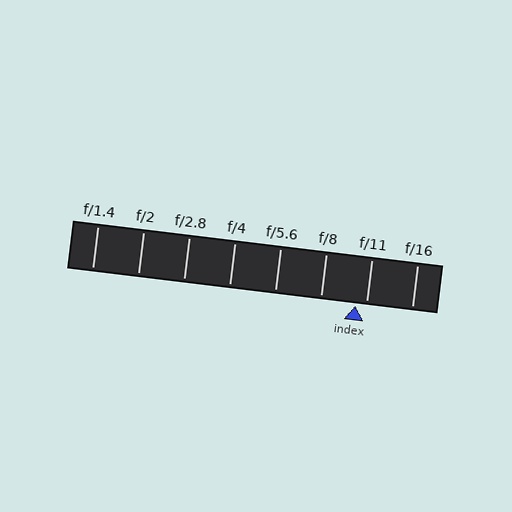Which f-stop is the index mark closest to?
The index mark is closest to f/11.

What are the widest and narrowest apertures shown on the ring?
The widest aperture shown is f/1.4 and the narrowest is f/16.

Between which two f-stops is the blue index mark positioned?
The index mark is between f/8 and f/11.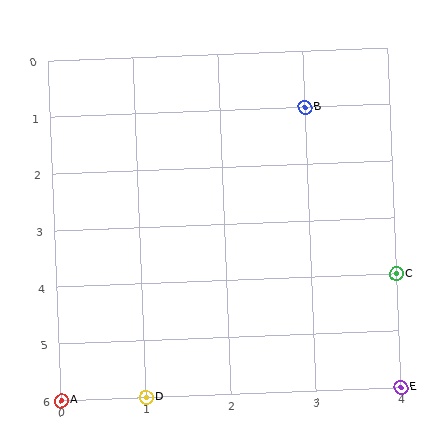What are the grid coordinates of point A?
Point A is at grid coordinates (0, 6).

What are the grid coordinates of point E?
Point E is at grid coordinates (4, 6).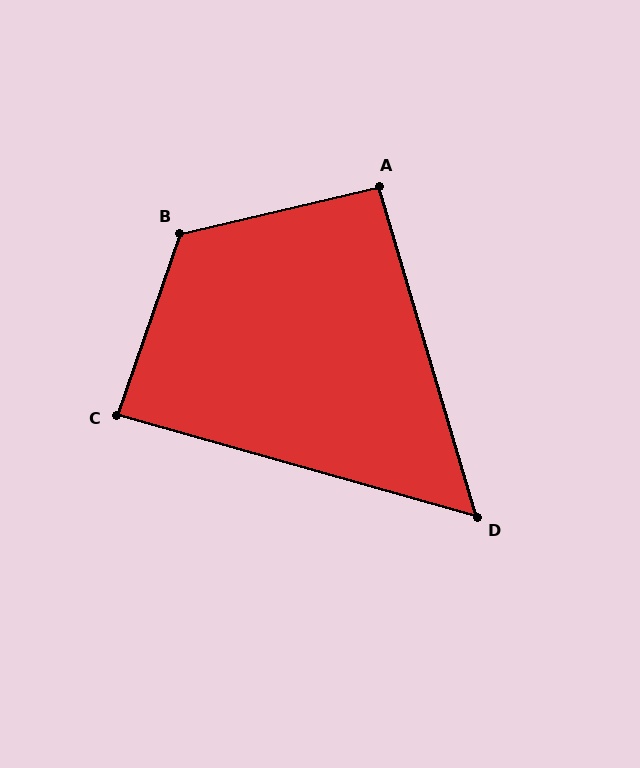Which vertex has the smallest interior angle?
D, at approximately 58 degrees.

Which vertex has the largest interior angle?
B, at approximately 122 degrees.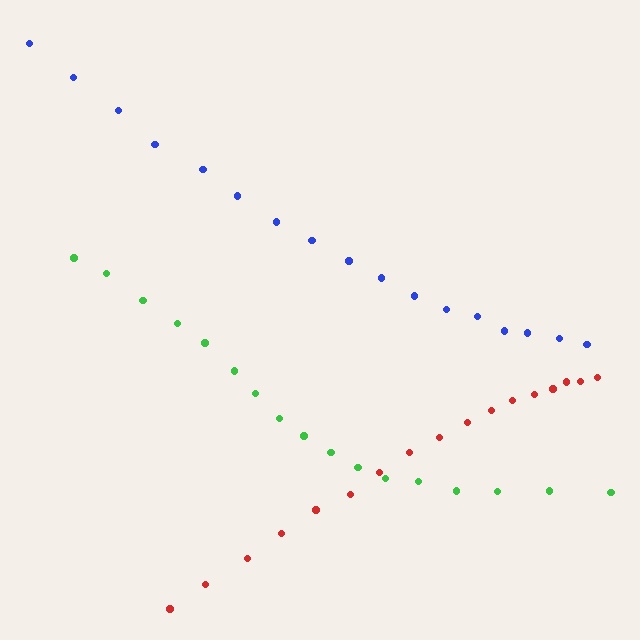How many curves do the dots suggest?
There are 3 distinct paths.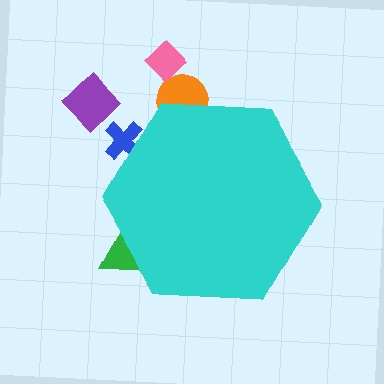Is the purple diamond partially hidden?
No, the purple diamond is fully visible.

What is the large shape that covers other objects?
A cyan hexagon.